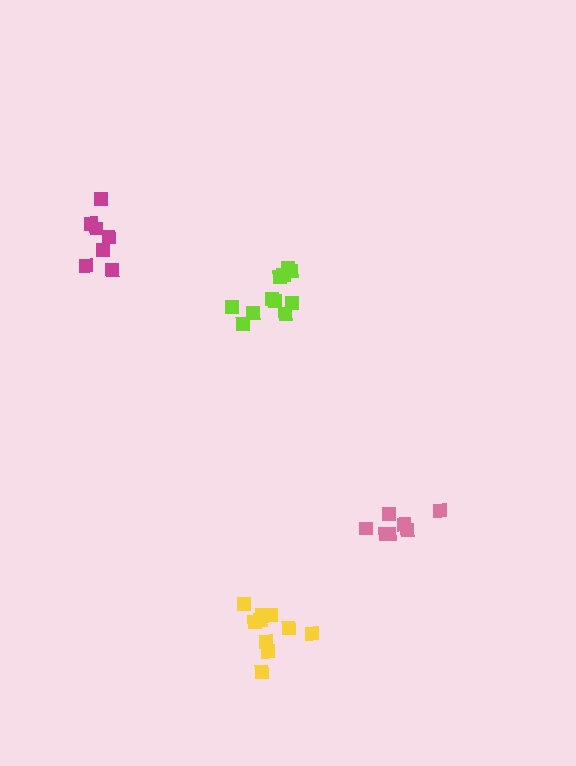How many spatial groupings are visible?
There are 4 spatial groupings.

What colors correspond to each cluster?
The clusters are colored: lime, pink, yellow, magenta.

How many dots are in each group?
Group 1: 11 dots, Group 2: 7 dots, Group 3: 10 dots, Group 4: 7 dots (35 total).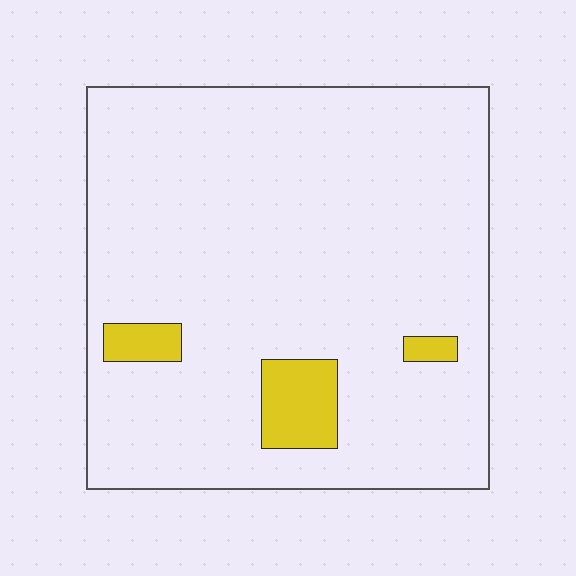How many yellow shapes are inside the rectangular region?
3.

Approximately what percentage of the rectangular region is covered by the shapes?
Approximately 5%.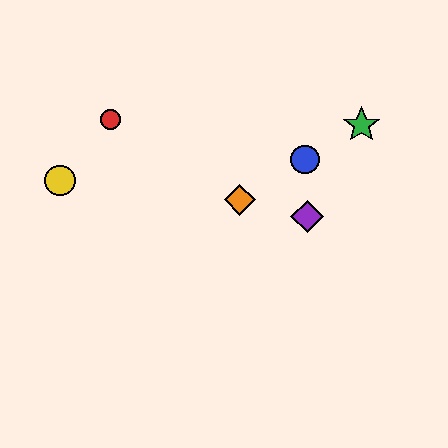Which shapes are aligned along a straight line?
The blue circle, the green star, the orange diamond are aligned along a straight line.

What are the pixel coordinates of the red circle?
The red circle is at (110, 120).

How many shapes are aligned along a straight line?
3 shapes (the blue circle, the green star, the orange diamond) are aligned along a straight line.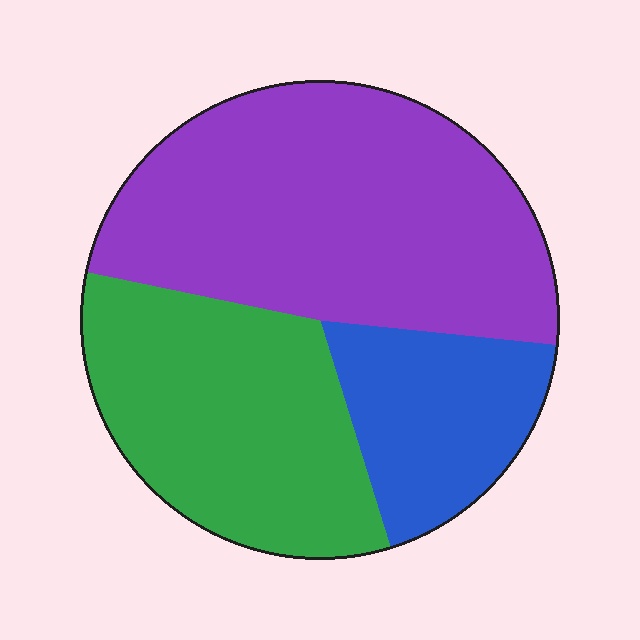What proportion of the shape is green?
Green covers roughly 35% of the shape.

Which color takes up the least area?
Blue, at roughly 20%.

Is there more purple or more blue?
Purple.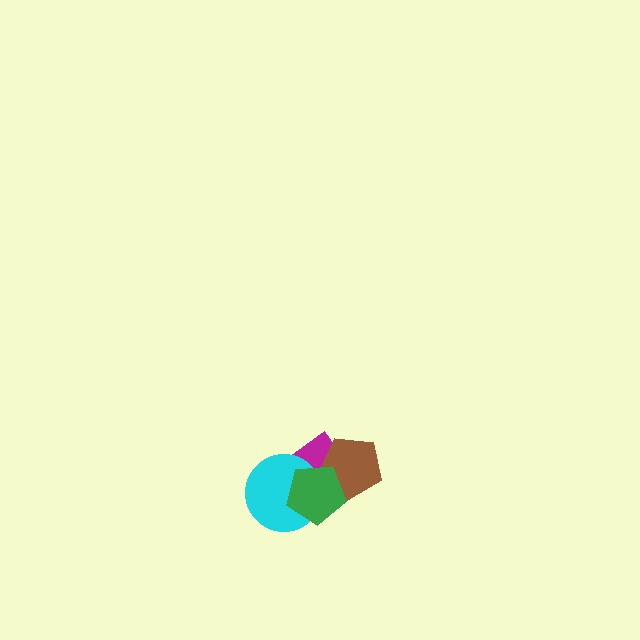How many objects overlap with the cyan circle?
2 objects overlap with the cyan circle.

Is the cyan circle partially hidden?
Yes, it is partially covered by another shape.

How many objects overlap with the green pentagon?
3 objects overlap with the green pentagon.